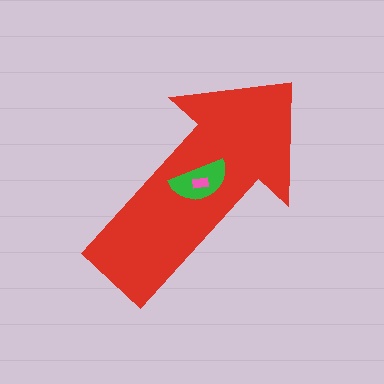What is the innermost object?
The pink rectangle.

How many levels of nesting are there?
3.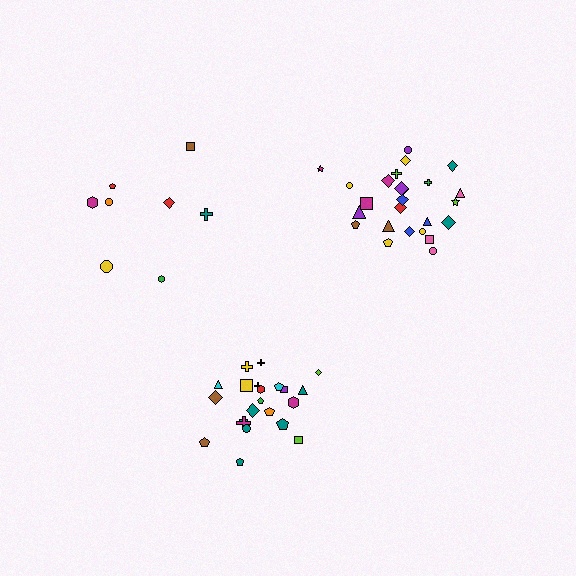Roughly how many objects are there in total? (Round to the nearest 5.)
Roughly 55 objects in total.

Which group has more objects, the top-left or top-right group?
The top-right group.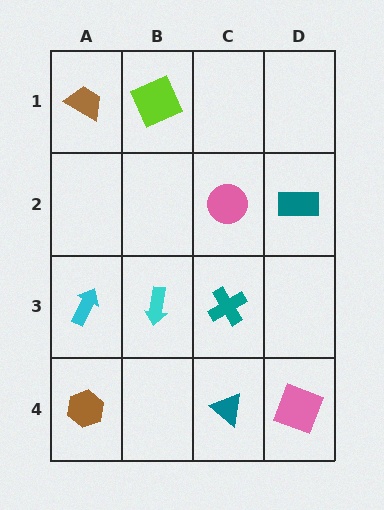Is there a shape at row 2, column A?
No, that cell is empty.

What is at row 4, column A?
A brown hexagon.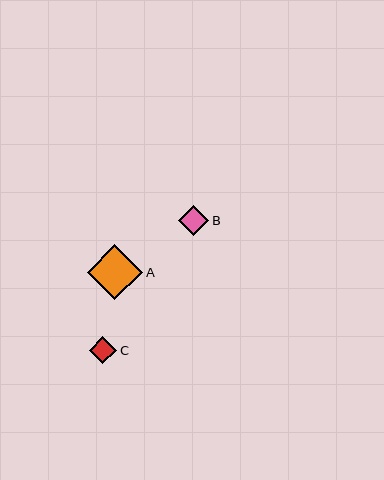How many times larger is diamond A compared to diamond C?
Diamond A is approximately 2.0 times the size of diamond C.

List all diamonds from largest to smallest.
From largest to smallest: A, B, C.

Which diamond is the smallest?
Diamond C is the smallest with a size of approximately 28 pixels.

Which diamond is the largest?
Diamond A is the largest with a size of approximately 55 pixels.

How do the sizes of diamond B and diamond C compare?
Diamond B and diamond C are approximately the same size.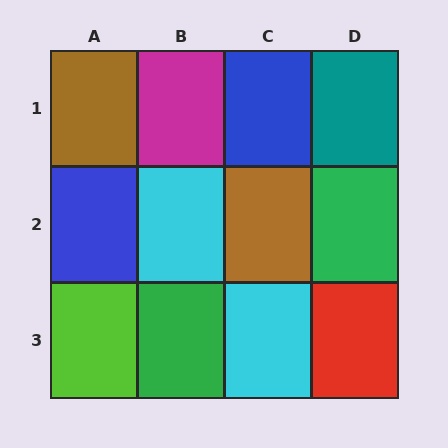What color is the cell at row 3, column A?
Lime.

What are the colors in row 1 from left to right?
Brown, magenta, blue, teal.